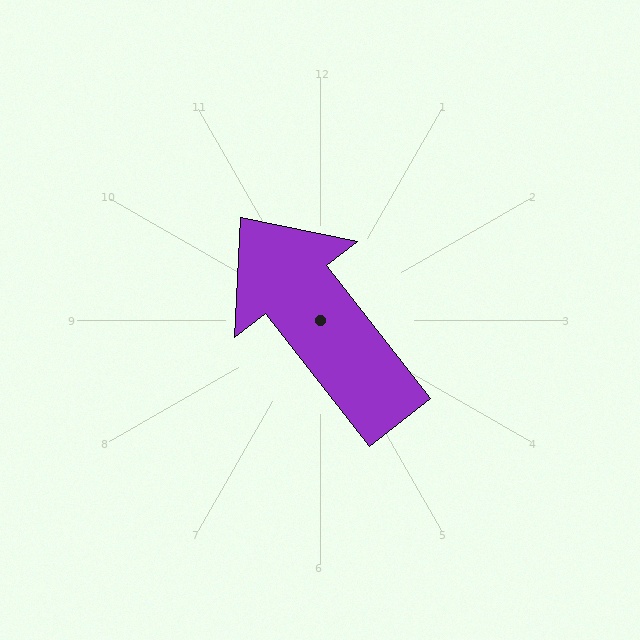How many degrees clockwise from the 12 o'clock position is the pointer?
Approximately 322 degrees.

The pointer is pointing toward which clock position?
Roughly 11 o'clock.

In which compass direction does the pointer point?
Northwest.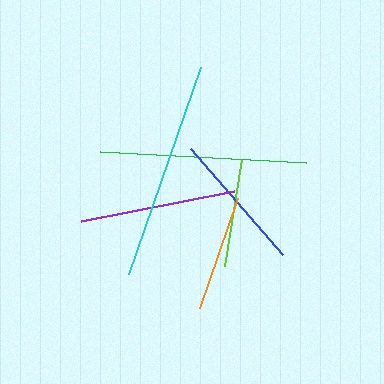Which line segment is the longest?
The cyan line is the longest at approximately 219 pixels.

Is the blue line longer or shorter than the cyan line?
The cyan line is longer than the blue line.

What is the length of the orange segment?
The orange segment is approximately 117 pixels long.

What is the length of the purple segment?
The purple segment is approximately 156 pixels long.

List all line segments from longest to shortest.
From longest to shortest: cyan, green, purple, blue, orange, lime.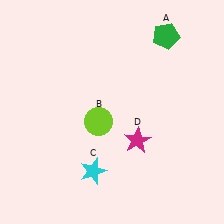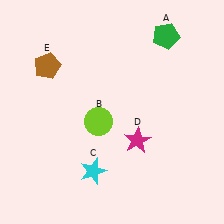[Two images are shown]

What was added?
A brown pentagon (E) was added in Image 2.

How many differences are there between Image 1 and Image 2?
There is 1 difference between the two images.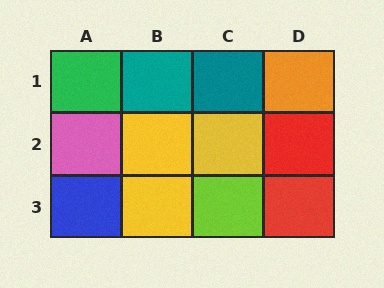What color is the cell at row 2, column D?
Red.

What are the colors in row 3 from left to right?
Blue, yellow, lime, red.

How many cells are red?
2 cells are red.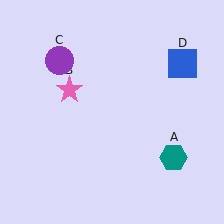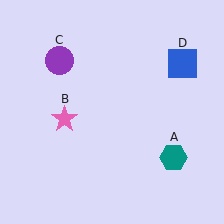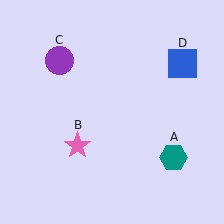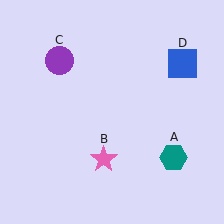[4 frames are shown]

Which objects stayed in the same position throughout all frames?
Teal hexagon (object A) and purple circle (object C) and blue square (object D) remained stationary.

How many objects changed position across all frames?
1 object changed position: pink star (object B).